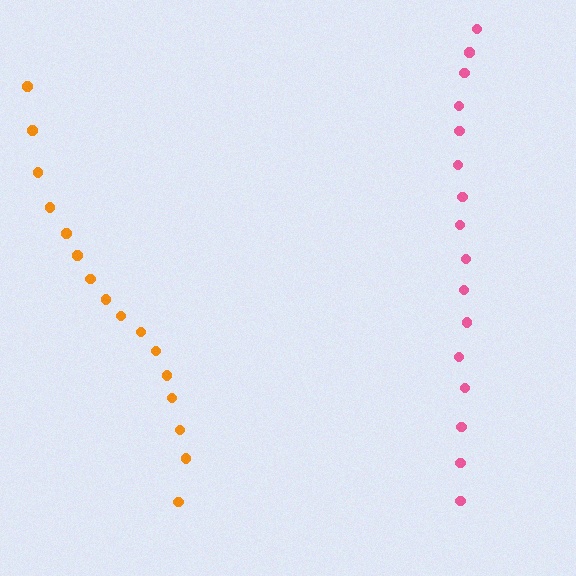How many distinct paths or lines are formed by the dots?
There are 2 distinct paths.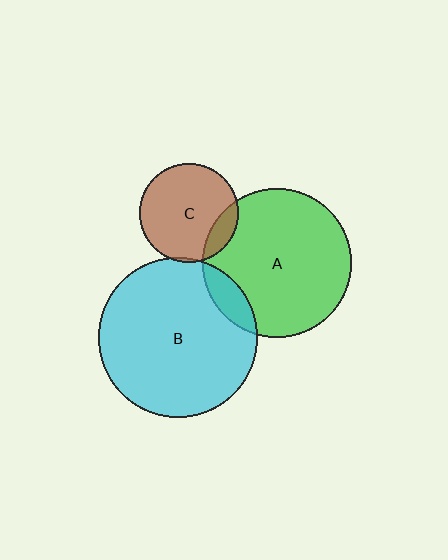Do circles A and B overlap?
Yes.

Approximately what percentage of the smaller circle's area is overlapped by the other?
Approximately 10%.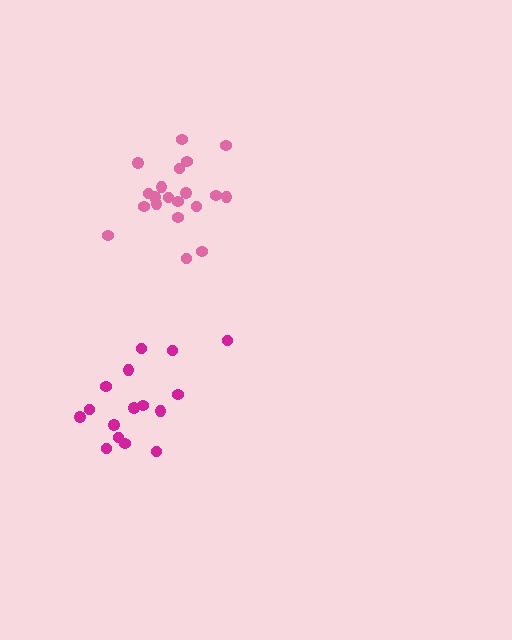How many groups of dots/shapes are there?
There are 2 groups.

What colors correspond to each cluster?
The clusters are colored: magenta, pink.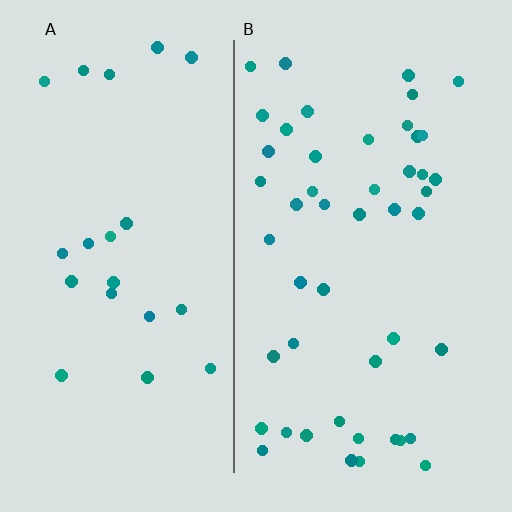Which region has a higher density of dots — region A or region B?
B (the right).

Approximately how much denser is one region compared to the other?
Approximately 2.2× — region B over region A.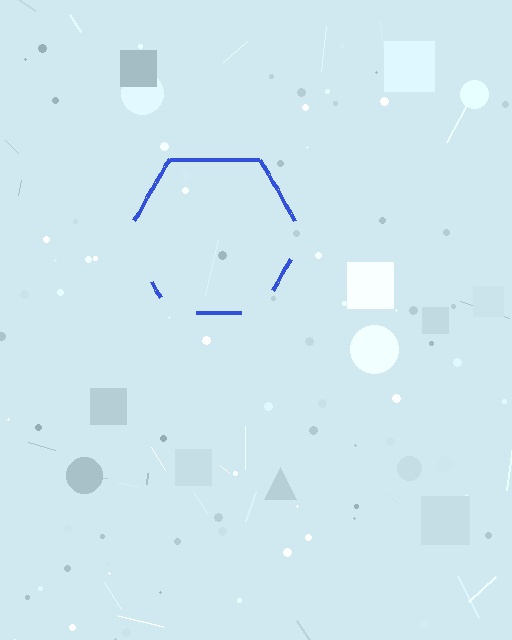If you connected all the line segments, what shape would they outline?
They would outline a hexagon.